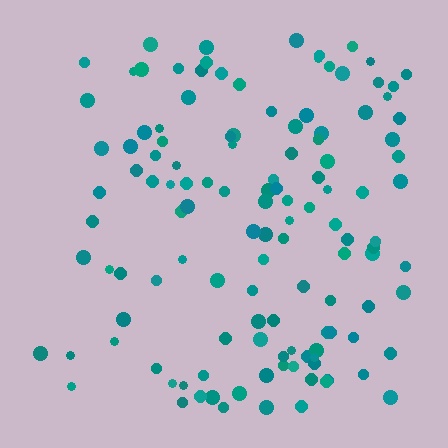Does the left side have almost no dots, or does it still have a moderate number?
Still a moderate number, just noticeably fewer than the right.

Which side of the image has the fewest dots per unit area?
The left.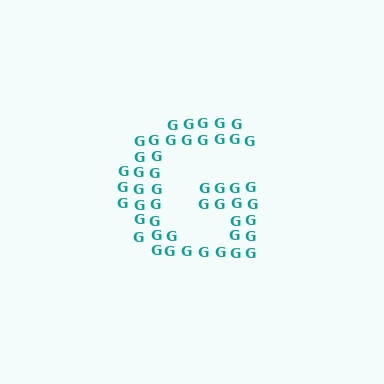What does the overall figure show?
The overall figure shows the letter G.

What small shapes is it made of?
It is made of small letter G's.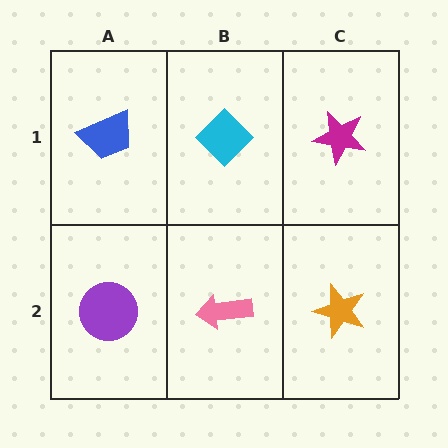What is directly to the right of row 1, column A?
A cyan diamond.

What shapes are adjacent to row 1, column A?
A purple circle (row 2, column A), a cyan diamond (row 1, column B).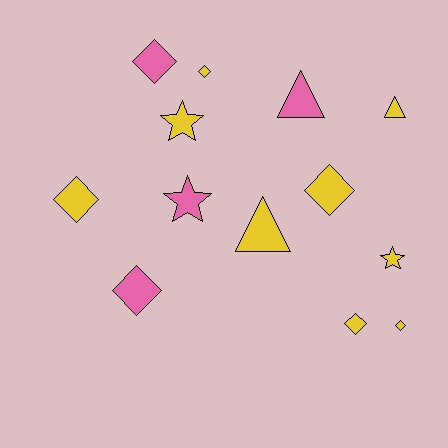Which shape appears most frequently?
Diamond, with 7 objects.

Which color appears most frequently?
Yellow, with 9 objects.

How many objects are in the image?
There are 13 objects.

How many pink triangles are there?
There is 1 pink triangle.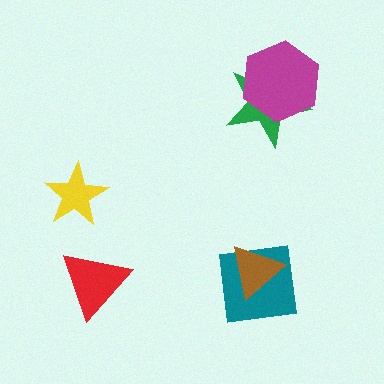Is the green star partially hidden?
Yes, it is partially covered by another shape.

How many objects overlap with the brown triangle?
1 object overlaps with the brown triangle.